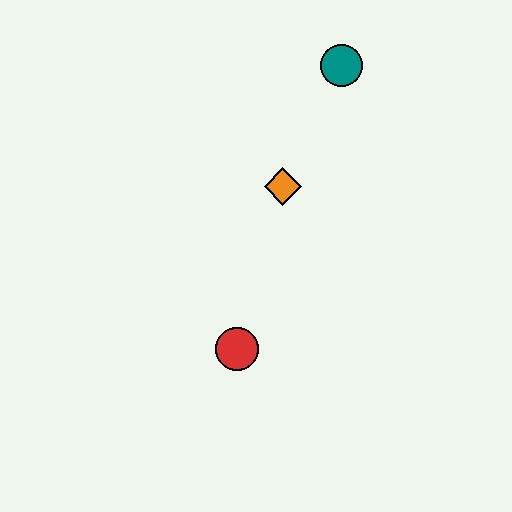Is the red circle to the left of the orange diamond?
Yes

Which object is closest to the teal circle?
The orange diamond is closest to the teal circle.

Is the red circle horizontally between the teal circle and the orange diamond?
No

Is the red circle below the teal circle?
Yes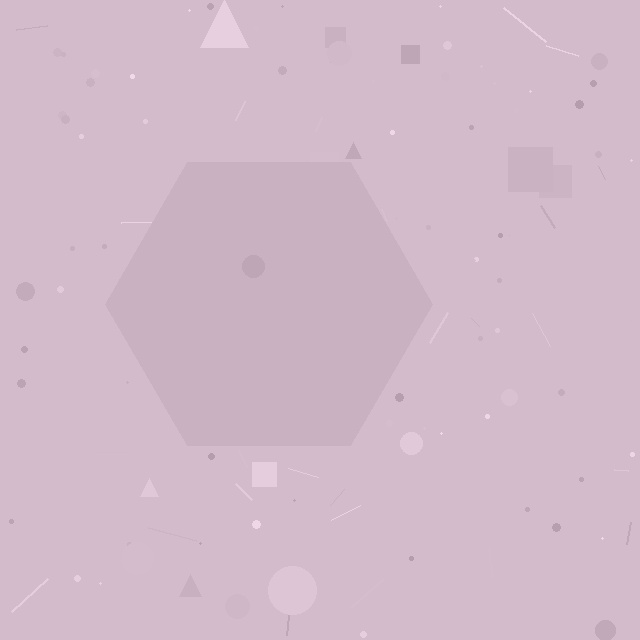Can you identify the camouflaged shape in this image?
The camouflaged shape is a hexagon.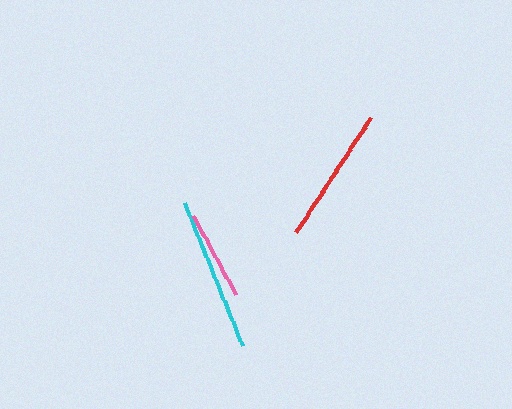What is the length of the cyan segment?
The cyan segment is approximately 154 pixels long.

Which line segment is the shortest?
The pink line is the shortest at approximately 90 pixels.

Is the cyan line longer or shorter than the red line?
The cyan line is longer than the red line.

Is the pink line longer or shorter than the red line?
The red line is longer than the pink line.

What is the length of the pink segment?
The pink segment is approximately 90 pixels long.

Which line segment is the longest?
The cyan line is the longest at approximately 154 pixels.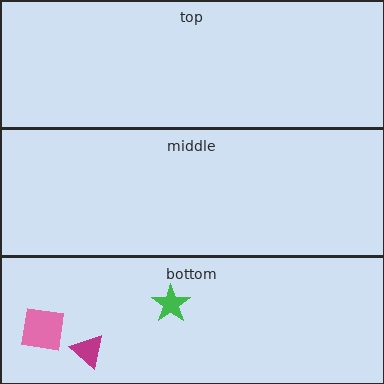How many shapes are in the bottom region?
3.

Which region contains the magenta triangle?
The bottom region.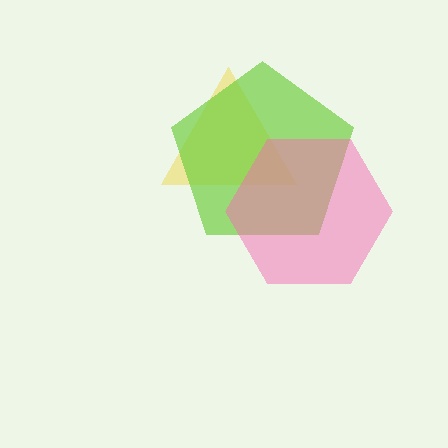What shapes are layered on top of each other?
The layered shapes are: a yellow triangle, a lime pentagon, a pink hexagon.